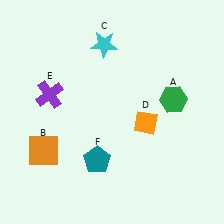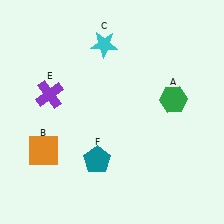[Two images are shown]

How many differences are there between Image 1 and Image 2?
There is 1 difference between the two images.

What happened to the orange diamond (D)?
The orange diamond (D) was removed in Image 2. It was in the bottom-right area of Image 1.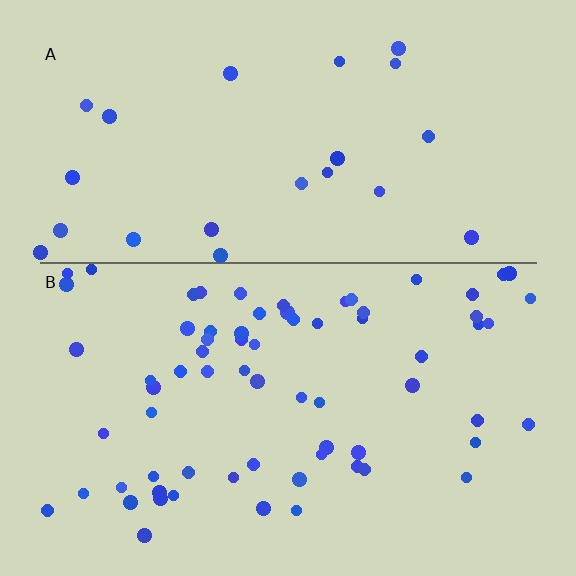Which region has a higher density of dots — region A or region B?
B (the bottom).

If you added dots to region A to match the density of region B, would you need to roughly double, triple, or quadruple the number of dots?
Approximately triple.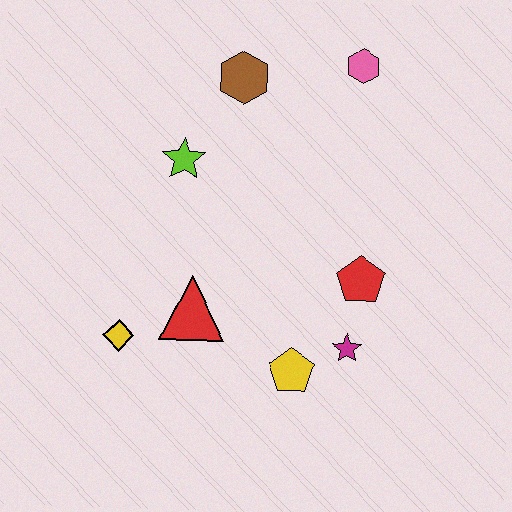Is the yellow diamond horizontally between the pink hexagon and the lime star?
No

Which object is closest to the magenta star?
The yellow pentagon is closest to the magenta star.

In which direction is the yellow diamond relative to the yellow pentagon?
The yellow diamond is to the left of the yellow pentagon.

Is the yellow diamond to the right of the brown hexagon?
No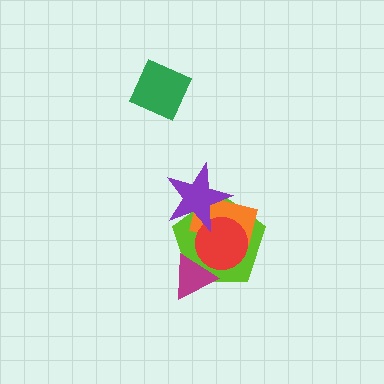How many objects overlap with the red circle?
4 objects overlap with the red circle.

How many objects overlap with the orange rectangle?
3 objects overlap with the orange rectangle.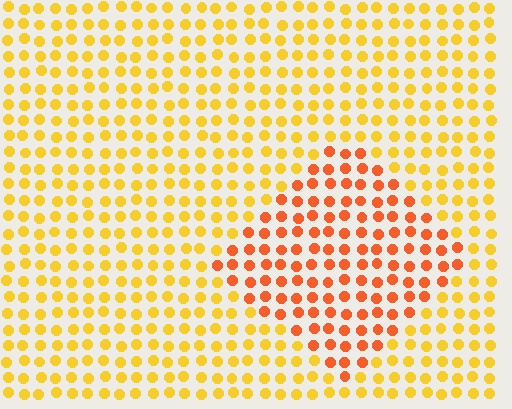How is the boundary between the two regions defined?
The boundary is defined purely by a slight shift in hue (about 33 degrees). Spacing, size, and orientation are identical on both sides.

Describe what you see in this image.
The image is filled with small yellow elements in a uniform arrangement. A diamond-shaped region is visible where the elements are tinted to a slightly different hue, forming a subtle color boundary.